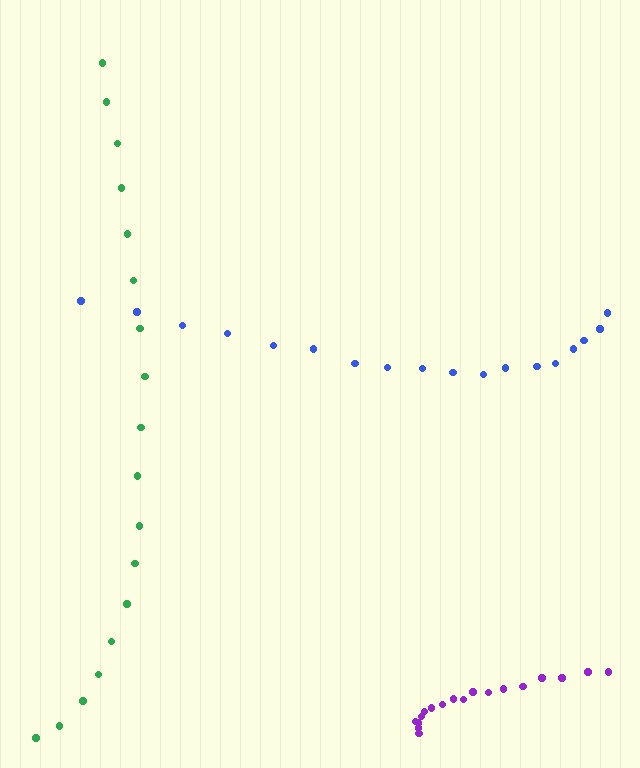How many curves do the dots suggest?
There are 3 distinct paths.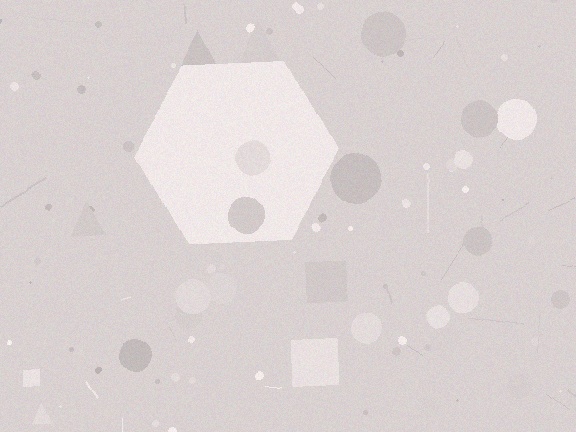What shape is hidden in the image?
A hexagon is hidden in the image.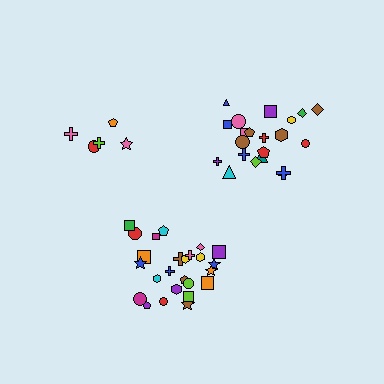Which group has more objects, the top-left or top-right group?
The top-right group.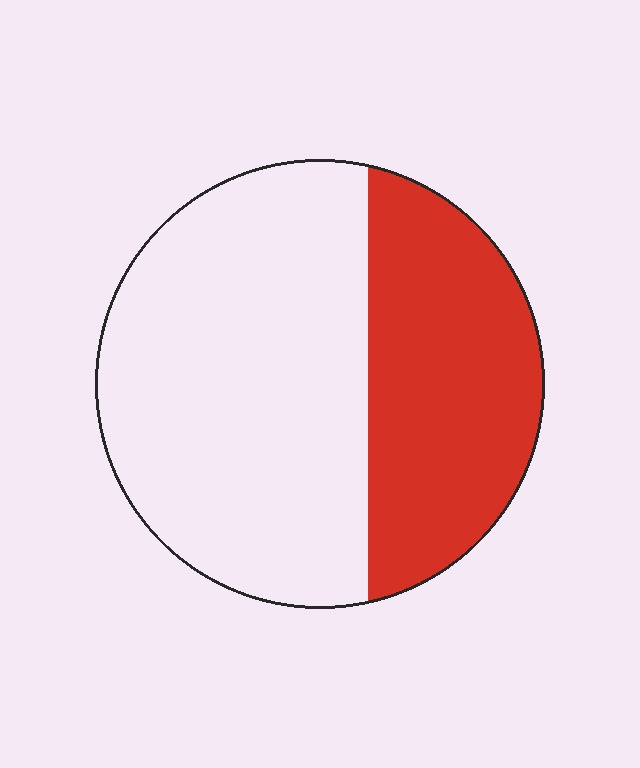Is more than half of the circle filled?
No.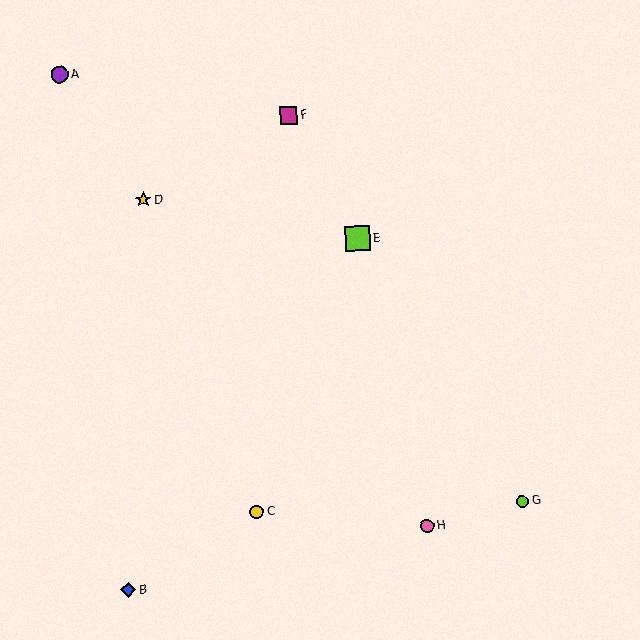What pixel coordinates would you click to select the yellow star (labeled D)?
Click at (143, 200) to select the yellow star D.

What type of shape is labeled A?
Shape A is a purple circle.